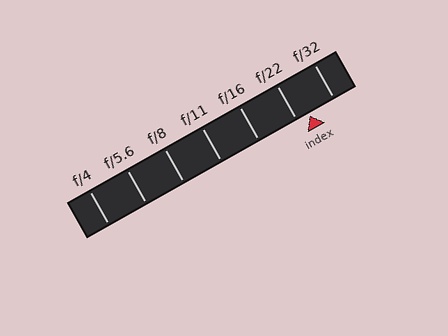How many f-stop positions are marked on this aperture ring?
There are 7 f-stop positions marked.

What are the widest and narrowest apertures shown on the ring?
The widest aperture shown is f/4 and the narrowest is f/32.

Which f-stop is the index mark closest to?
The index mark is closest to f/22.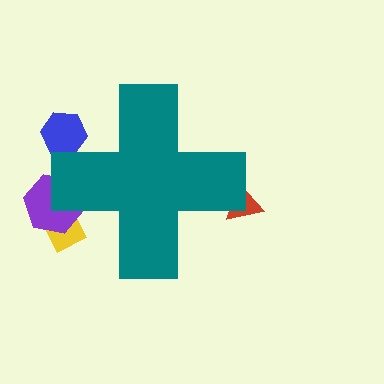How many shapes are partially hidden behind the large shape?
4 shapes are partially hidden.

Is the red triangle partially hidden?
Yes, the red triangle is partially hidden behind the teal cross.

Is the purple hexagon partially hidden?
Yes, the purple hexagon is partially hidden behind the teal cross.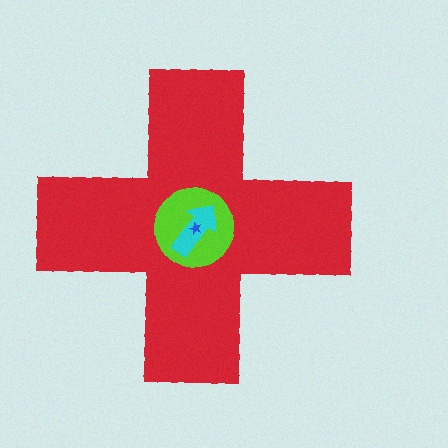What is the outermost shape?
The red cross.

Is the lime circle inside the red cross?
Yes.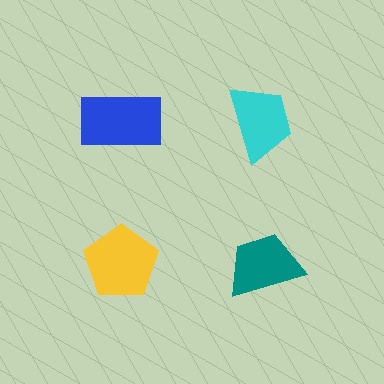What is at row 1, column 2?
A cyan trapezoid.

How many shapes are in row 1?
2 shapes.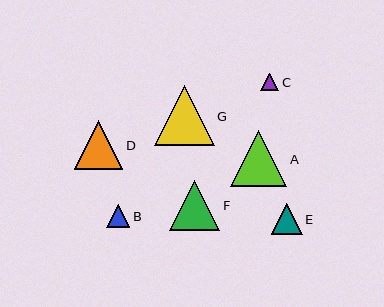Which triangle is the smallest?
Triangle C is the smallest with a size of approximately 18 pixels.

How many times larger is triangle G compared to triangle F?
Triangle G is approximately 1.2 times the size of triangle F.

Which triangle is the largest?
Triangle G is the largest with a size of approximately 60 pixels.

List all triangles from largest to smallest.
From largest to smallest: G, A, F, D, E, B, C.